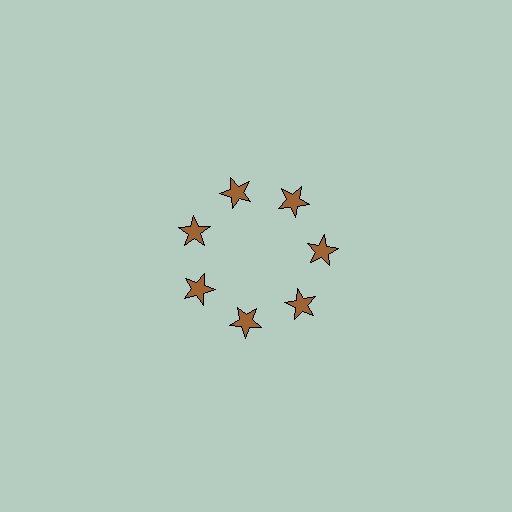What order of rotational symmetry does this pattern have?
This pattern has 7-fold rotational symmetry.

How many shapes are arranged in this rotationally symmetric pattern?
There are 7 shapes, arranged in 7 groups of 1.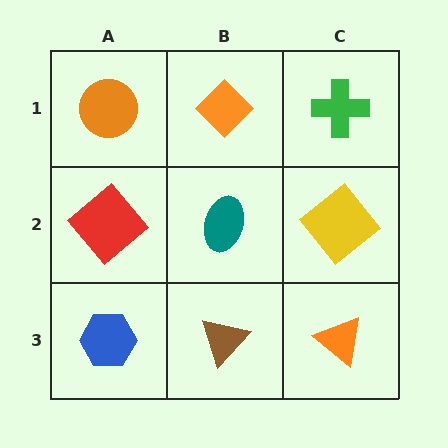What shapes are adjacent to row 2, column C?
A green cross (row 1, column C), an orange triangle (row 3, column C), a teal ellipse (row 2, column B).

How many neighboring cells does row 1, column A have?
2.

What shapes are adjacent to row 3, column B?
A teal ellipse (row 2, column B), a blue hexagon (row 3, column A), an orange triangle (row 3, column C).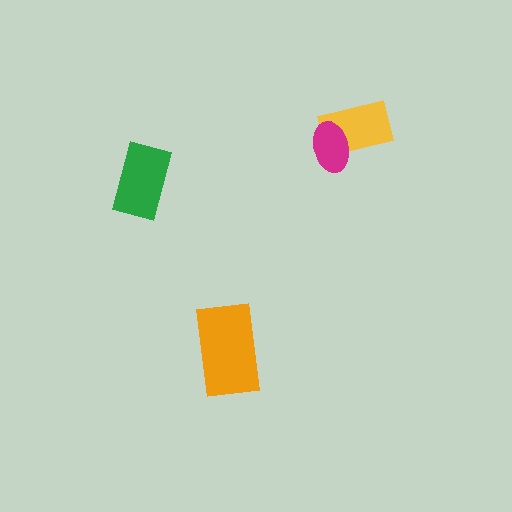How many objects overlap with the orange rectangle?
0 objects overlap with the orange rectangle.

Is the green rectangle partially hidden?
No, no other shape covers it.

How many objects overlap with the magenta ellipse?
1 object overlaps with the magenta ellipse.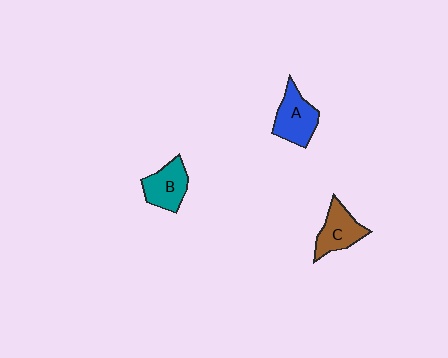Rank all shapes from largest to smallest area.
From largest to smallest: A (blue), C (brown), B (teal).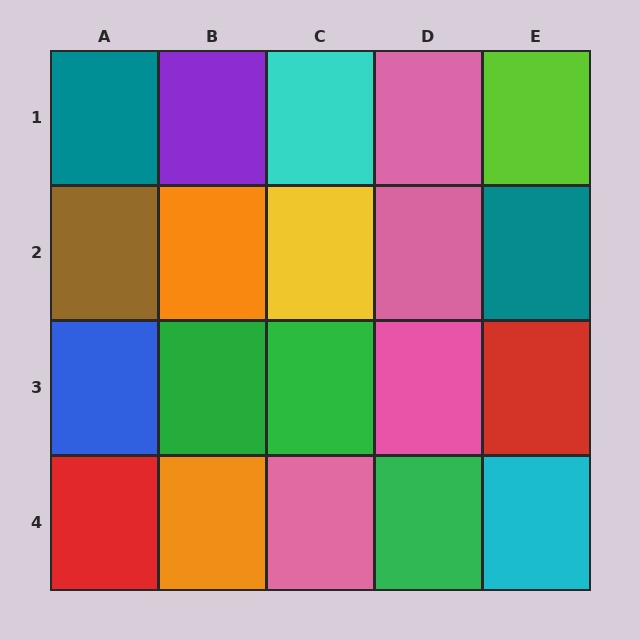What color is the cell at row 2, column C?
Yellow.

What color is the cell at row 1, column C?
Cyan.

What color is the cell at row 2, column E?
Teal.